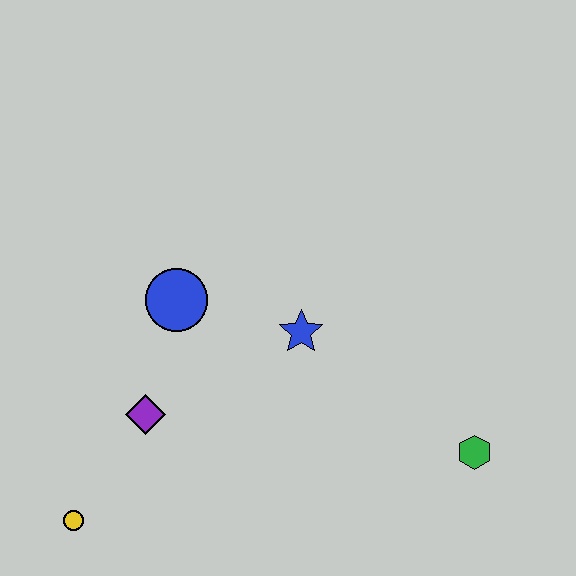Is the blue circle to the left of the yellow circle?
No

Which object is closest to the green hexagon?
The blue star is closest to the green hexagon.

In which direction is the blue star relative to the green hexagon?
The blue star is to the left of the green hexagon.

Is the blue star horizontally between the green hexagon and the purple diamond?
Yes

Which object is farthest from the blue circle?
The green hexagon is farthest from the blue circle.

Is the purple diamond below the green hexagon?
No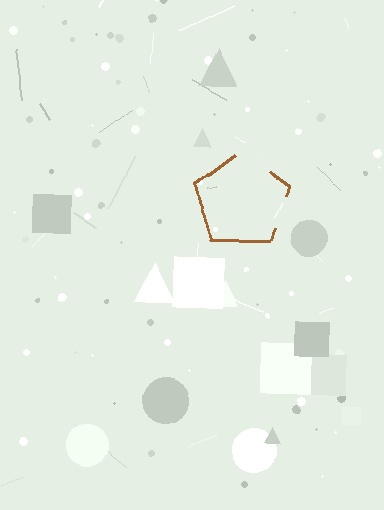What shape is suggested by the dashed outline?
The dashed outline suggests a pentagon.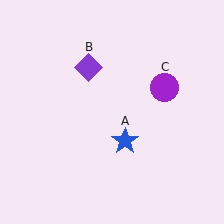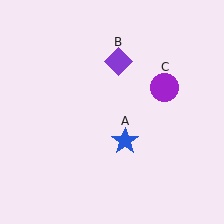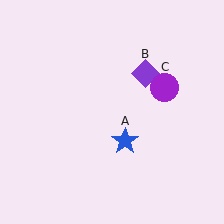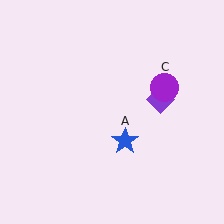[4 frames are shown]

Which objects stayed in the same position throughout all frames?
Blue star (object A) and purple circle (object C) remained stationary.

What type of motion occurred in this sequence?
The purple diamond (object B) rotated clockwise around the center of the scene.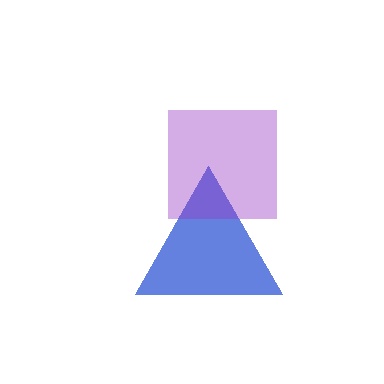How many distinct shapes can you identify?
There are 2 distinct shapes: a blue triangle, a purple square.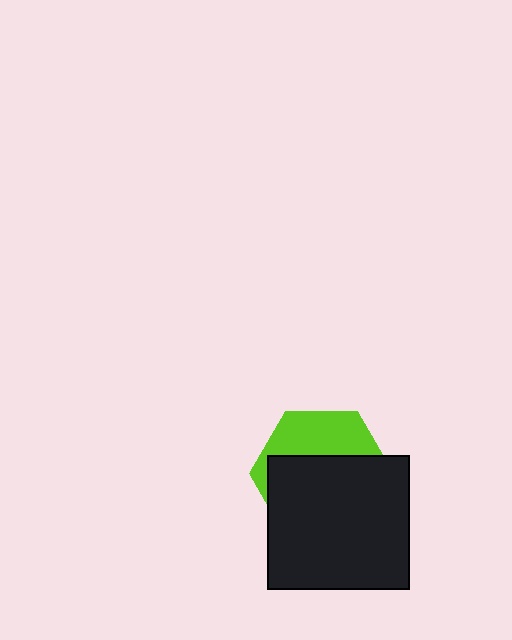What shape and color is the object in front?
The object in front is a black rectangle.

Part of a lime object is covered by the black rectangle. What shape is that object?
It is a hexagon.